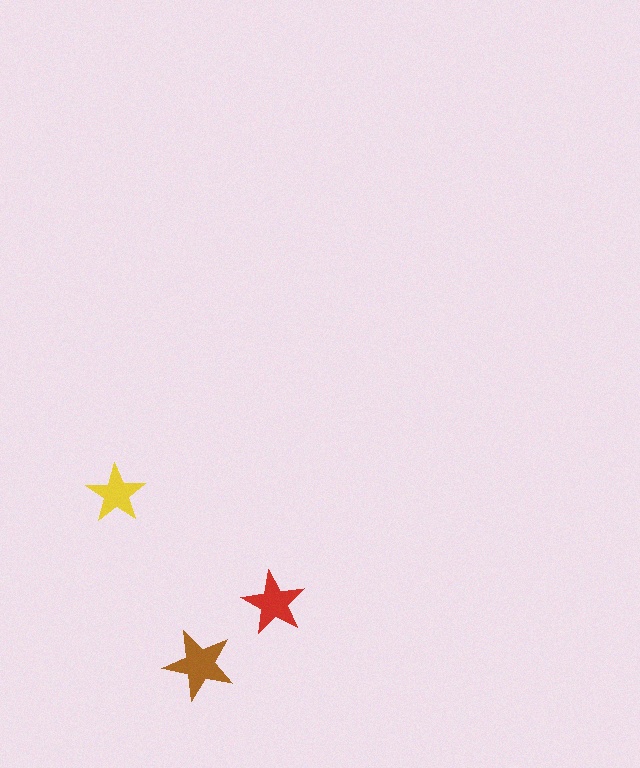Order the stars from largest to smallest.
the brown one, the red one, the yellow one.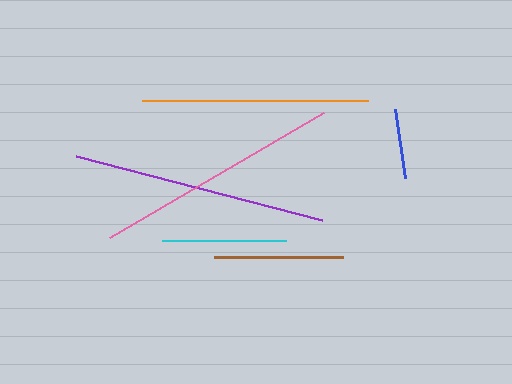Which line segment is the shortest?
The blue line is the shortest at approximately 70 pixels.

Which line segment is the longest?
The purple line is the longest at approximately 254 pixels.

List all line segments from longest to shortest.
From longest to shortest: purple, pink, orange, brown, cyan, blue.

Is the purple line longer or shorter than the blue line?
The purple line is longer than the blue line.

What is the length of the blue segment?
The blue segment is approximately 70 pixels long.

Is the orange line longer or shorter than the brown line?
The orange line is longer than the brown line.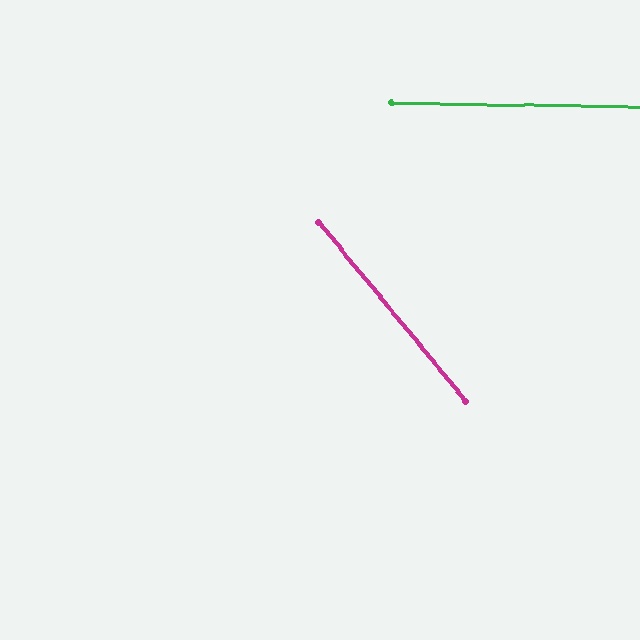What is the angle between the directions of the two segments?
Approximately 50 degrees.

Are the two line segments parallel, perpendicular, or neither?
Neither parallel nor perpendicular — they differ by about 50°.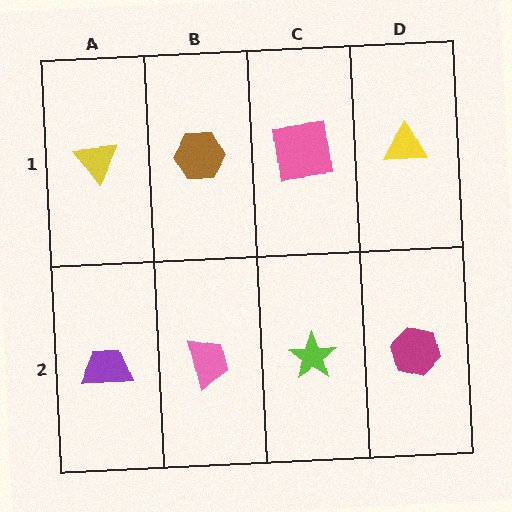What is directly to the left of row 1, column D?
A pink square.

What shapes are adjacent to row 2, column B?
A brown hexagon (row 1, column B), a purple trapezoid (row 2, column A), a lime star (row 2, column C).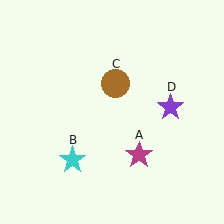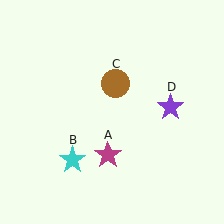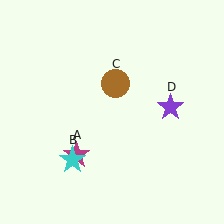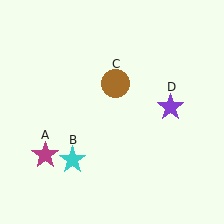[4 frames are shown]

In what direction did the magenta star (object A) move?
The magenta star (object A) moved left.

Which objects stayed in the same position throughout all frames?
Cyan star (object B) and brown circle (object C) and purple star (object D) remained stationary.